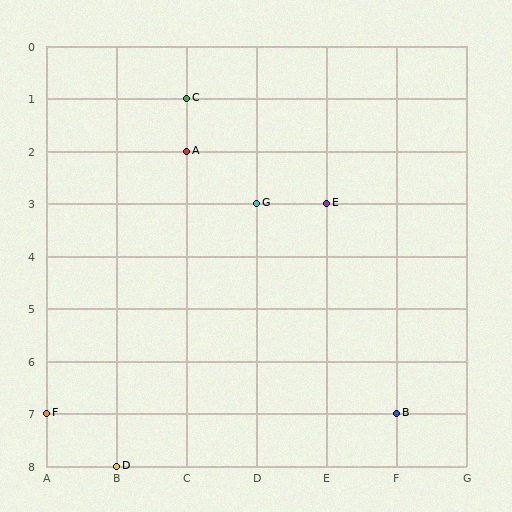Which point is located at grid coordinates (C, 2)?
Point A is at (C, 2).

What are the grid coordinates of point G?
Point G is at grid coordinates (D, 3).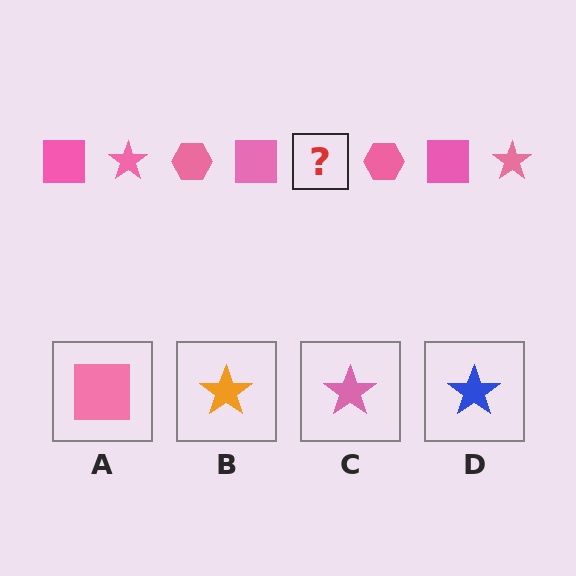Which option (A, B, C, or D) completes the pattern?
C.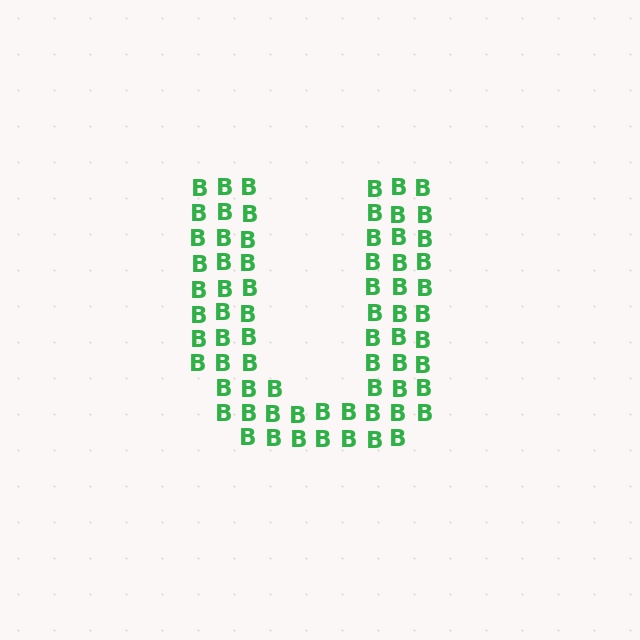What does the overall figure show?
The overall figure shows the letter U.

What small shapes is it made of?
It is made of small letter B's.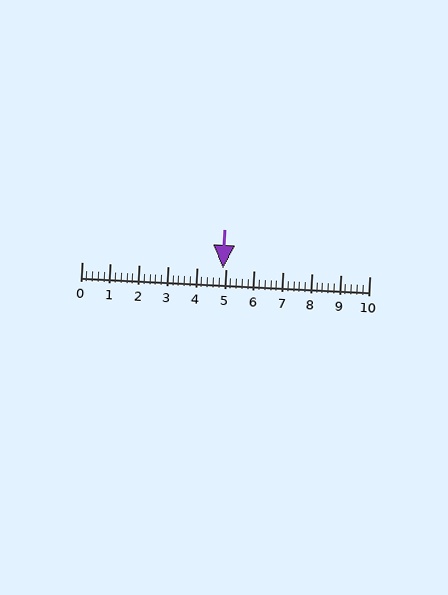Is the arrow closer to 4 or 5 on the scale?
The arrow is closer to 5.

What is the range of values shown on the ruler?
The ruler shows values from 0 to 10.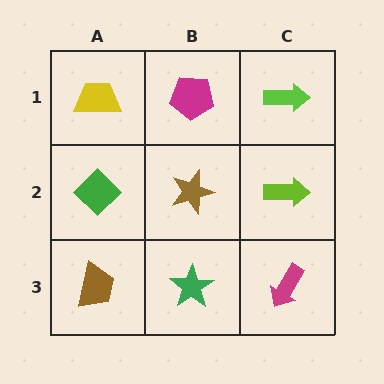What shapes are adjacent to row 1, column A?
A green diamond (row 2, column A), a magenta pentagon (row 1, column B).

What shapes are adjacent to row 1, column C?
A lime arrow (row 2, column C), a magenta pentagon (row 1, column B).